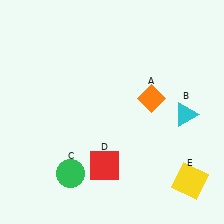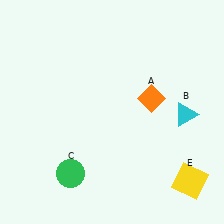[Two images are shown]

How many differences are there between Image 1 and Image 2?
There is 1 difference between the two images.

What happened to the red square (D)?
The red square (D) was removed in Image 2. It was in the bottom-left area of Image 1.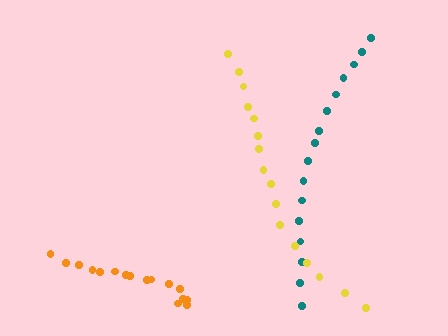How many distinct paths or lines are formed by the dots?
There are 3 distinct paths.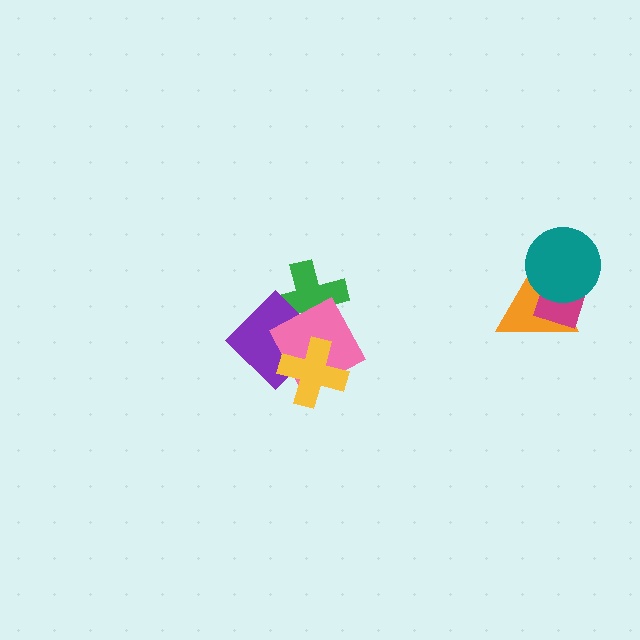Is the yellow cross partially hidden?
No, no other shape covers it.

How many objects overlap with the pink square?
3 objects overlap with the pink square.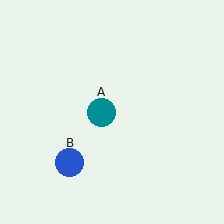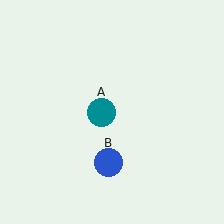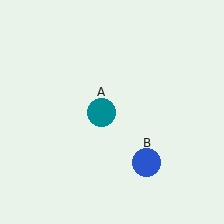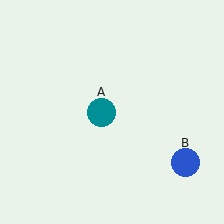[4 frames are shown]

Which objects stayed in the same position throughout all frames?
Teal circle (object A) remained stationary.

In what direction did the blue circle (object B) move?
The blue circle (object B) moved right.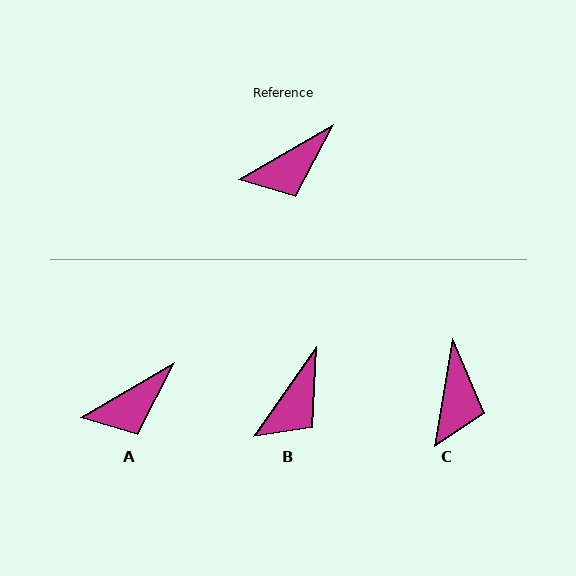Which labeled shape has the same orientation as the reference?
A.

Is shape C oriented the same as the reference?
No, it is off by about 50 degrees.